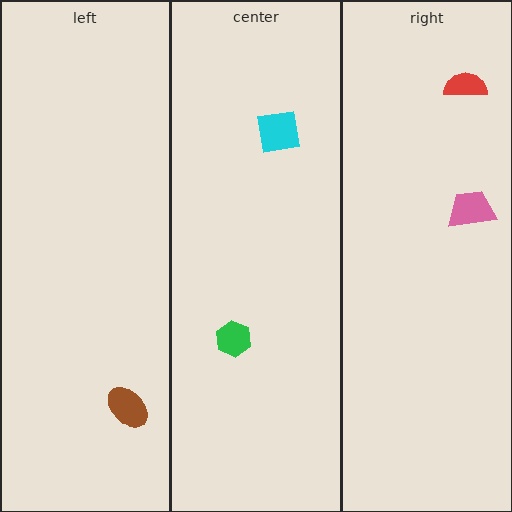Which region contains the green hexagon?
The center region.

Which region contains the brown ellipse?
The left region.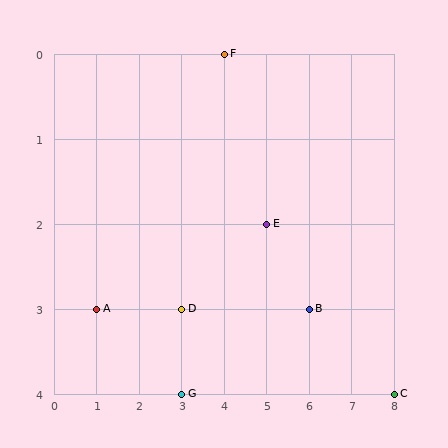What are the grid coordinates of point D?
Point D is at grid coordinates (3, 3).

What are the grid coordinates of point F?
Point F is at grid coordinates (4, 0).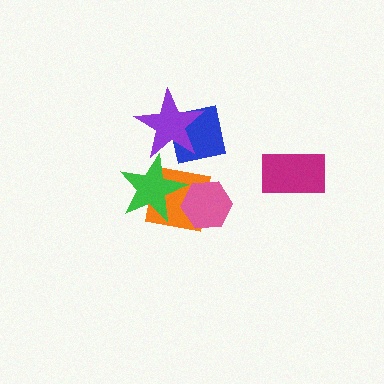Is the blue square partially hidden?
Yes, it is partially covered by another shape.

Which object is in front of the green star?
The purple star is in front of the green star.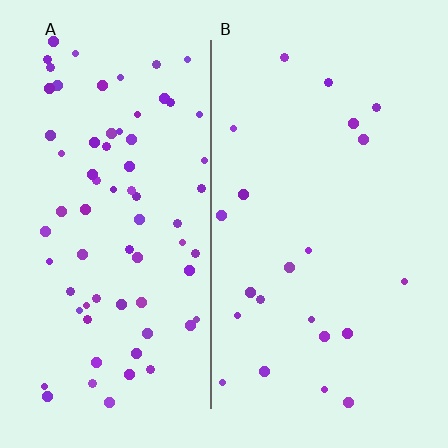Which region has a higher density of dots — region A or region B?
A (the left).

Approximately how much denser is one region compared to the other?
Approximately 3.3× — region A over region B.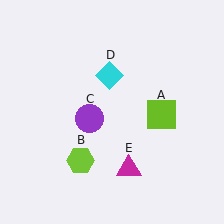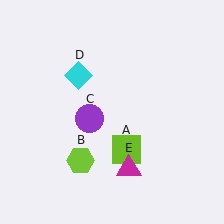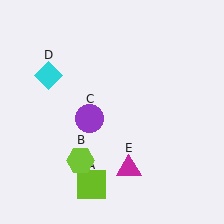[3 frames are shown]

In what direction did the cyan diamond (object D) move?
The cyan diamond (object D) moved left.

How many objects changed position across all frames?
2 objects changed position: lime square (object A), cyan diamond (object D).